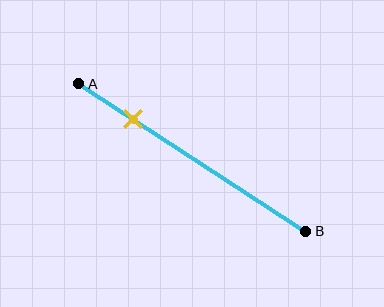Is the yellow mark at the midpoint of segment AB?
No, the mark is at about 25% from A, not at the 50% midpoint.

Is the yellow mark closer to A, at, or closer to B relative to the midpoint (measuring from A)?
The yellow mark is closer to point A than the midpoint of segment AB.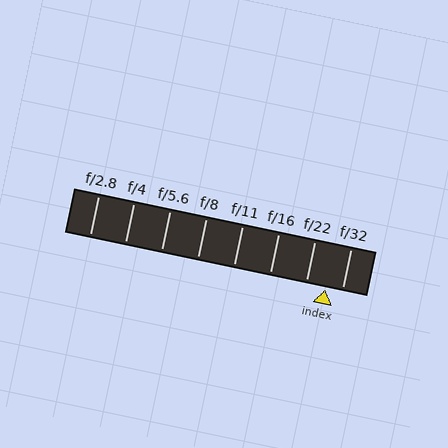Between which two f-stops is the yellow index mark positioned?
The index mark is between f/22 and f/32.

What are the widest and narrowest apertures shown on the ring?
The widest aperture shown is f/2.8 and the narrowest is f/32.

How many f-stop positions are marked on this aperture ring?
There are 8 f-stop positions marked.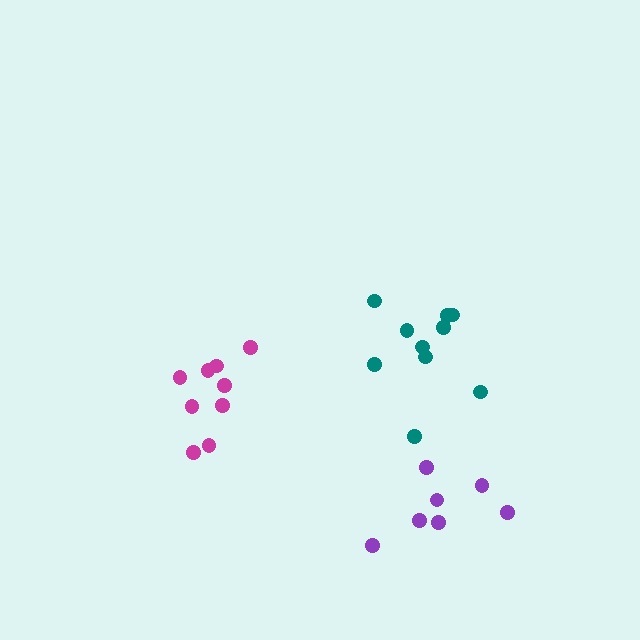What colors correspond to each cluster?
The clusters are colored: teal, magenta, purple.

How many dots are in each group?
Group 1: 10 dots, Group 2: 9 dots, Group 3: 7 dots (26 total).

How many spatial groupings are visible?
There are 3 spatial groupings.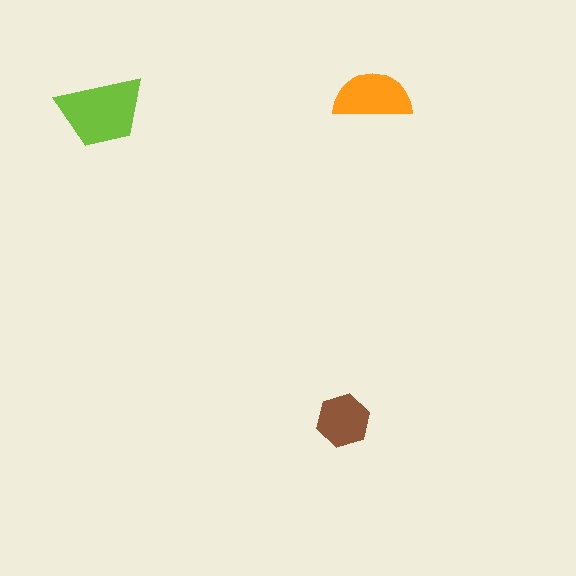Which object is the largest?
The lime trapezoid.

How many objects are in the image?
There are 3 objects in the image.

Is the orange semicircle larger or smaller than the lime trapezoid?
Smaller.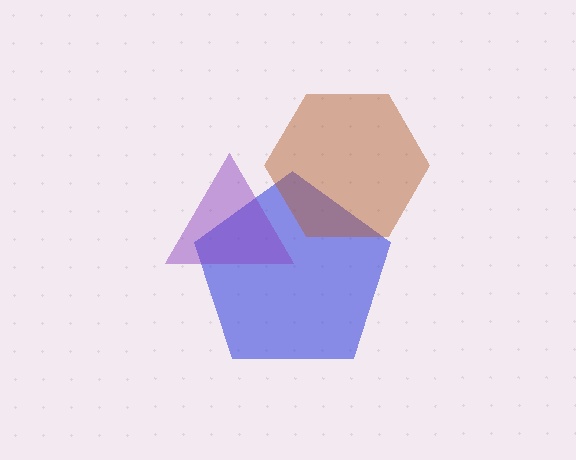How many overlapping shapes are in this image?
There are 3 overlapping shapes in the image.